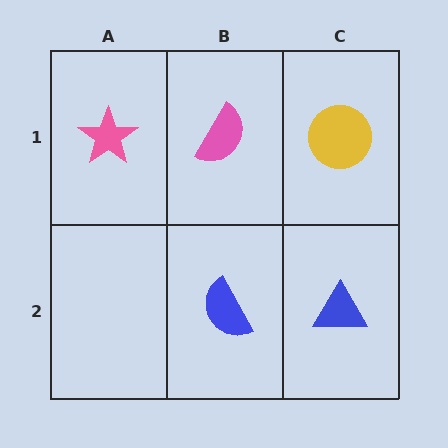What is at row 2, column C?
A blue triangle.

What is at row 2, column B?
A blue semicircle.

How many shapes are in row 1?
3 shapes.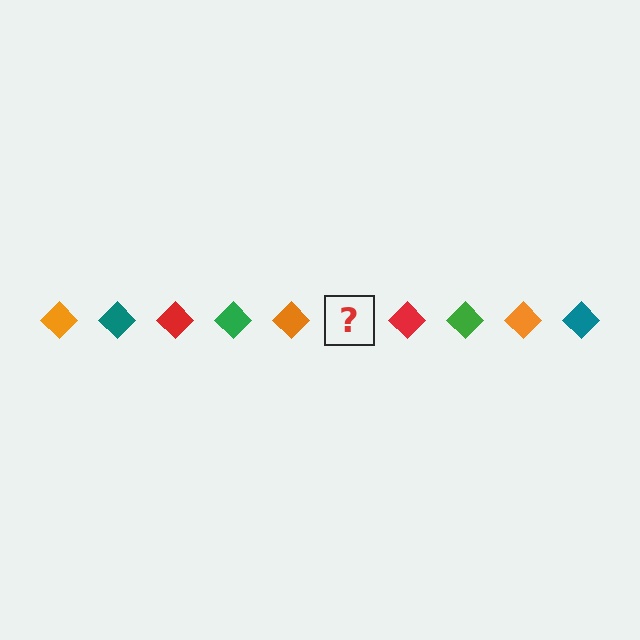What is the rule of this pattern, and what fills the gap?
The rule is that the pattern cycles through orange, teal, red, green diamonds. The gap should be filled with a teal diamond.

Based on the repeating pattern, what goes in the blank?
The blank should be a teal diamond.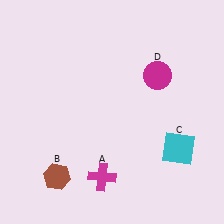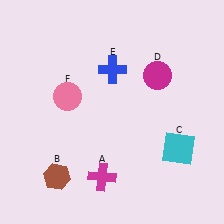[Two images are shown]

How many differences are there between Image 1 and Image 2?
There are 2 differences between the two images.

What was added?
A blue cross (E), a pink circle (F) were added in Image 2.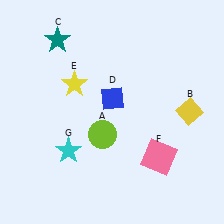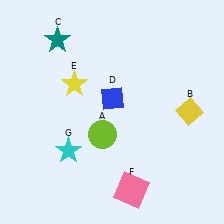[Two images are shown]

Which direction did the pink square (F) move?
The pink square (F) moved down.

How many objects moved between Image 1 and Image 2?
1 object moved between the two images.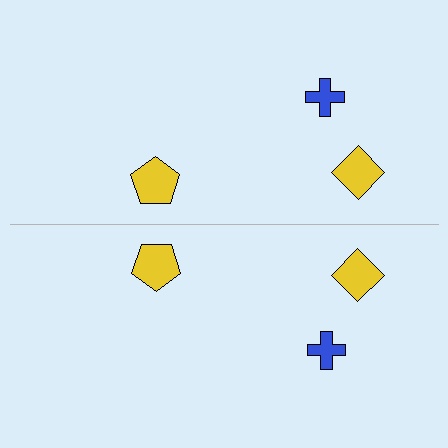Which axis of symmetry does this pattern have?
The pattern has a horizontal axis of symmetry running through the center of the image.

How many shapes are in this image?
There are 6 shapes in this image.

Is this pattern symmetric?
Yes, this pattern has bilateral (reflection) symmetry.